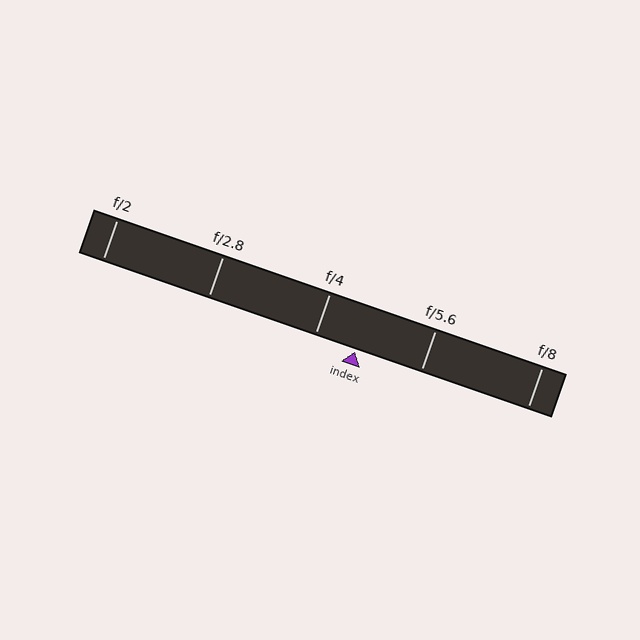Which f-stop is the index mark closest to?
The index mark is closest to f/4.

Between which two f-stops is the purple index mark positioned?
The index mark is between f/4 and f/5.6.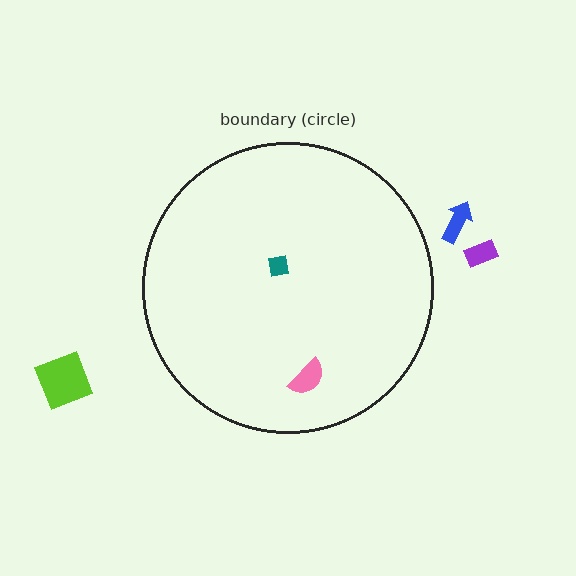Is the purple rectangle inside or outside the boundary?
Outside.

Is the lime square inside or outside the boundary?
Outside.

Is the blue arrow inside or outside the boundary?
Outside.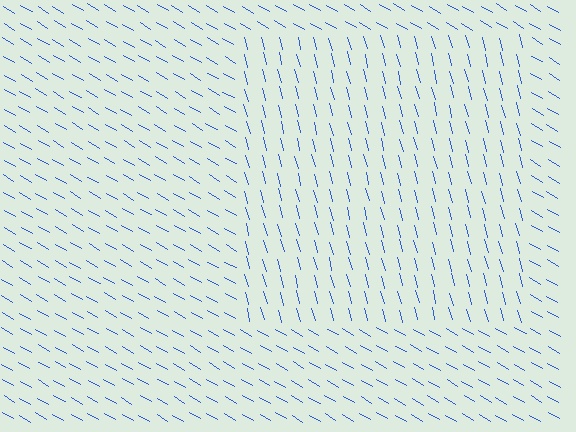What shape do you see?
I see a rectangle.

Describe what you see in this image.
The image is filled with small blue line segments. A rectangle region in the image has lines oriented differently from the surrounding lines, creating a visible texture boundary.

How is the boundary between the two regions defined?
The boundary is defined purely by a change in line orientation (approximately 45 degrees difference). All lines are the same color and thickness.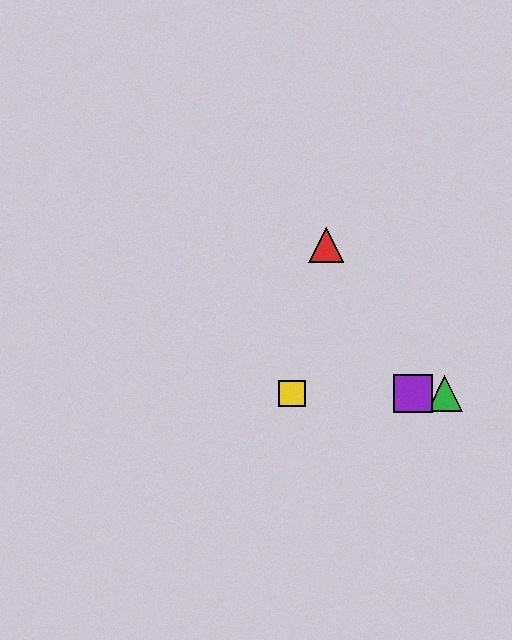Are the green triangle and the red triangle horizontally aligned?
No, the green triangle is at y≈393 and the red triangle is at y≈245.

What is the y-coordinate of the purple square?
The purple square is at y≈393.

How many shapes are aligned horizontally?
4 shapes (the blue triangle, the green triangle, the yellow square, the purple square) are aligned horizontally.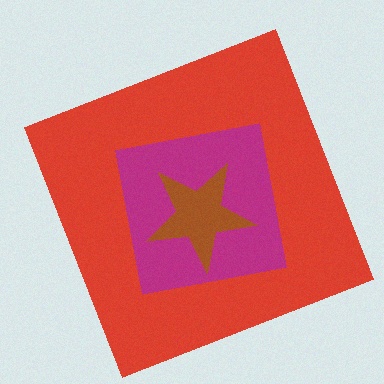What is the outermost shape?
The red square.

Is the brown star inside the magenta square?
Yes.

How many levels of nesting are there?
3.